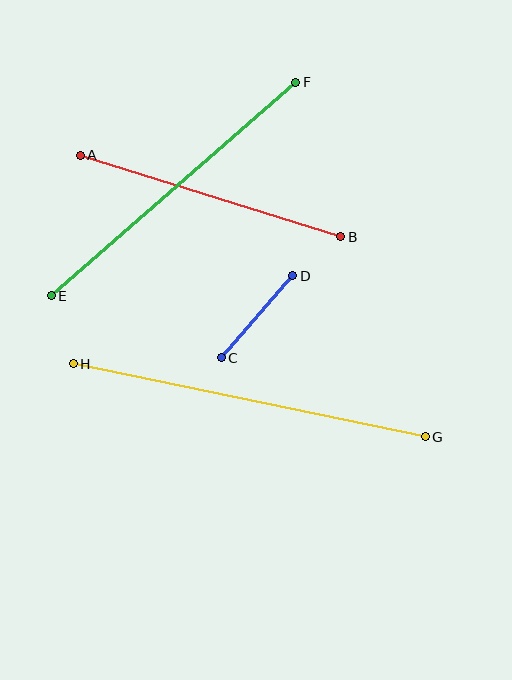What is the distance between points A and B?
The distance is approximately 273 pixels.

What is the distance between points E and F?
The distance is approximately 324 pixels.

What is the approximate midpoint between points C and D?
The midpoint is at approximately (257, 317) pixels.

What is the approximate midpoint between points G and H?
The midpoint is at approximately (249, 400) pixels.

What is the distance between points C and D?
The distance is approximately 109 pixels.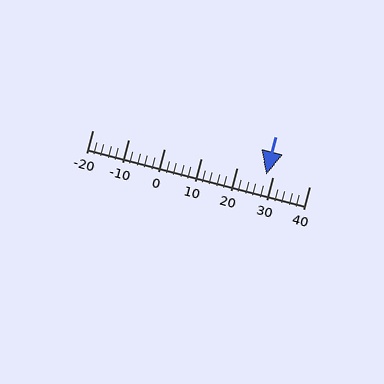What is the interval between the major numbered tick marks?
The major tick marks are spaced 10 units apart.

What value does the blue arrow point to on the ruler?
The blue arrow points to approximately 28.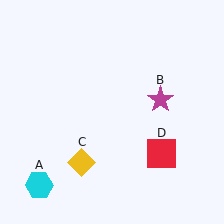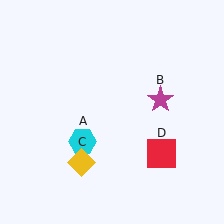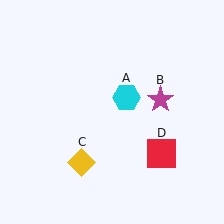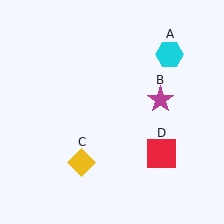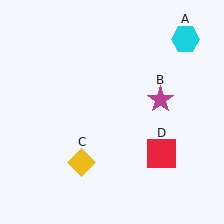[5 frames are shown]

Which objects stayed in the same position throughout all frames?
Magenta star (object B) and yellow diamond (object C) and red square (object D) remained stationary.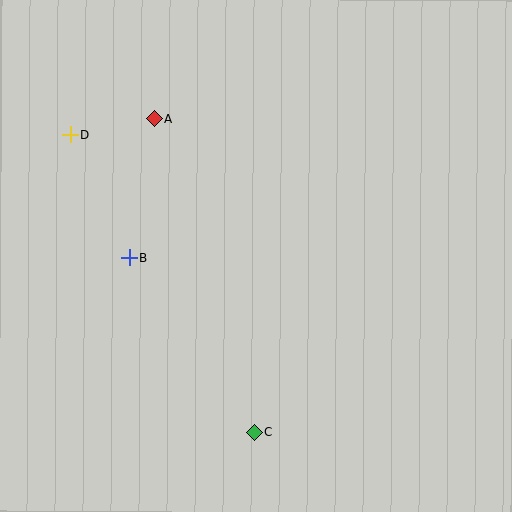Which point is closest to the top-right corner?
Point A is closest to the top-right corner.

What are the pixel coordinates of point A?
Point A is at (154, 119).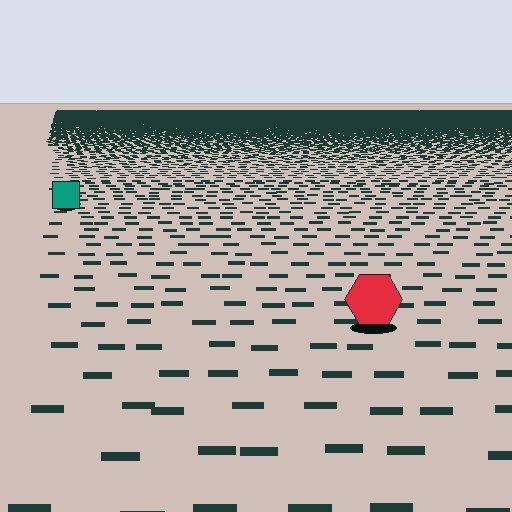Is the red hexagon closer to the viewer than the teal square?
Yes. The red hexagon is closer — you can tell from the texture gradient: the ground texture is coarser near it.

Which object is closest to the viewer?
The red hexagon is closest. The texture marks near it are larger and more spread out.